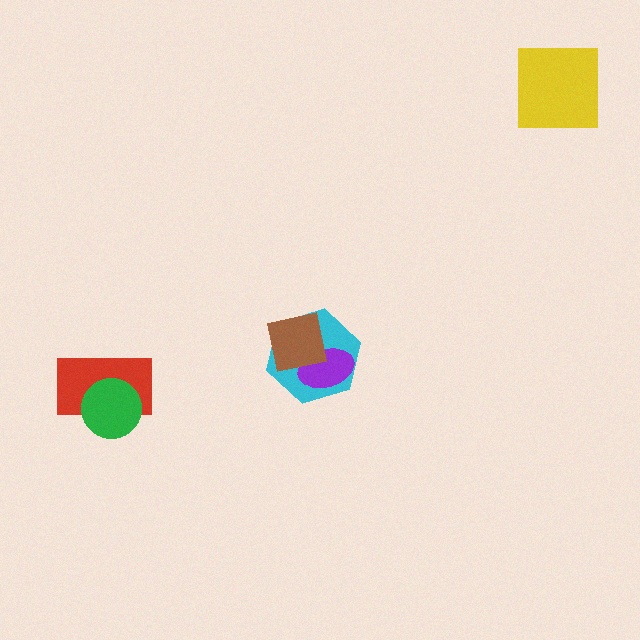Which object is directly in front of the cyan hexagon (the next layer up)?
The purple ellipse is directly in front of the cyan hexagon.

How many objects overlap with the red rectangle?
1 object overlaps with the red rectangle.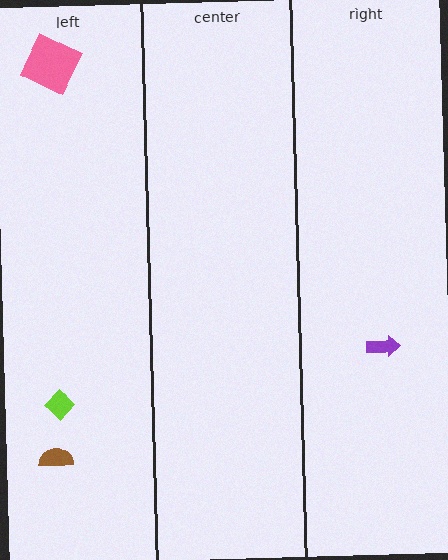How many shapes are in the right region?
1.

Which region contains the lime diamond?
The left region.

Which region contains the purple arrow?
The right region.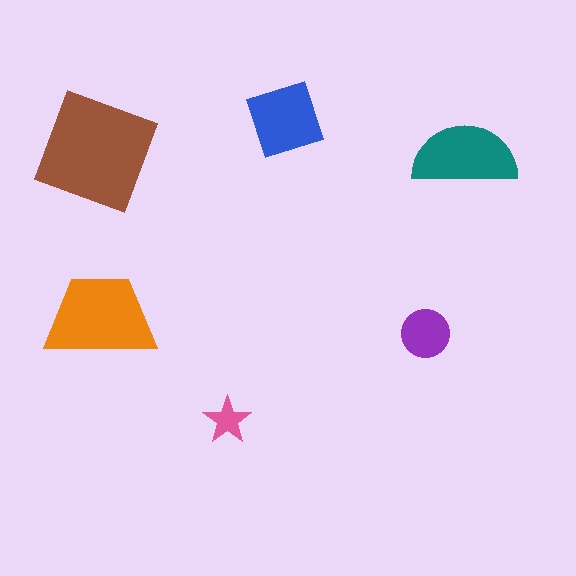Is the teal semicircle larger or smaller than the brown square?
Smaller.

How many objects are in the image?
There are 6 objects in the image.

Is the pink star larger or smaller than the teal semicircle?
Smaller.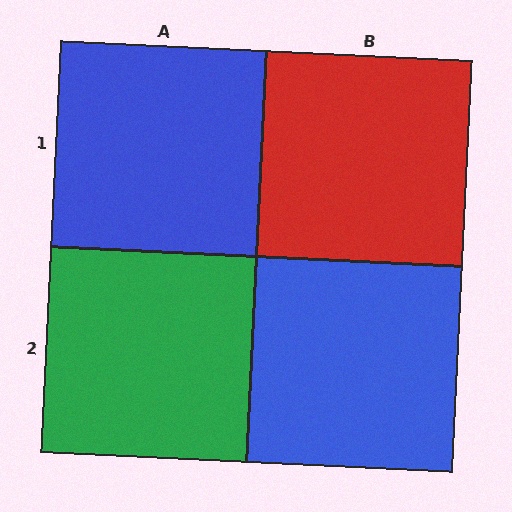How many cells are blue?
2 cells are blue.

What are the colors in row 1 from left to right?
Blue, red.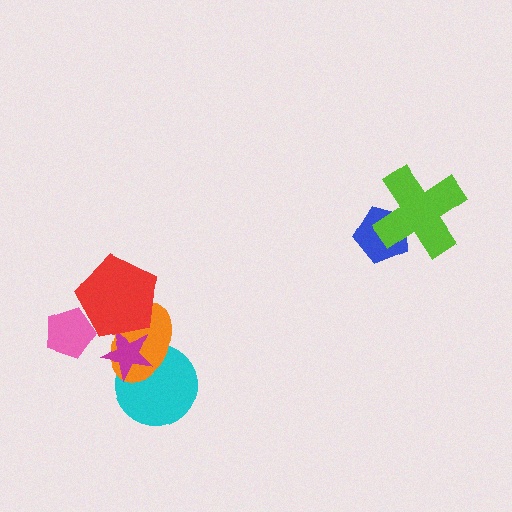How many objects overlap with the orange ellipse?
3 objects overlap with the orange ellipse.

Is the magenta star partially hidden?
Yes, it is partially covered by another shape.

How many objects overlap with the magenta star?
3 objects overlap with the magenta star.